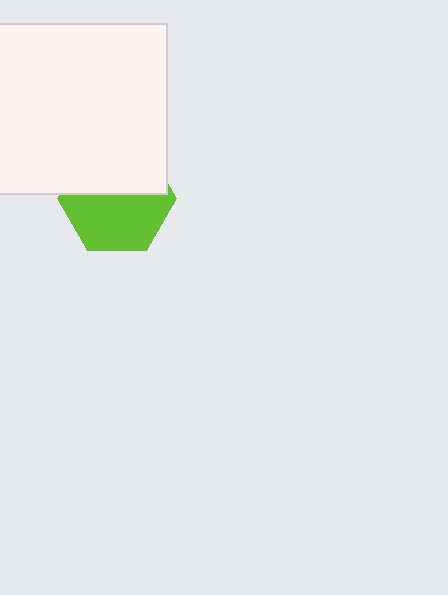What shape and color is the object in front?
The object in front is a white square.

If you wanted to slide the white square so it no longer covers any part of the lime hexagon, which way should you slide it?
Slide it up — that is the most direct way to separate the two shapes.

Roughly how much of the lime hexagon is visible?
About half of it is visible (roughly 55%).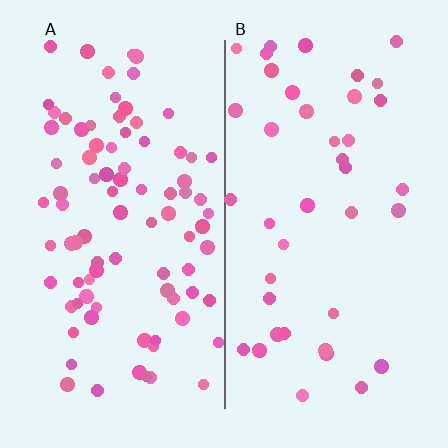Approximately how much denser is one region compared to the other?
Approximately 2.1× — region A over region B.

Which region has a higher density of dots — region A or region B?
A (the left).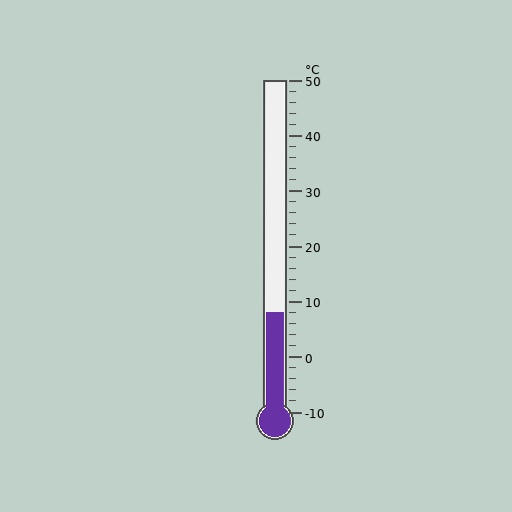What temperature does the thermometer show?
The thermometer shows approximately 8°C.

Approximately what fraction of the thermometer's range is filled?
The thermometer is filled to approximately 30% of its range.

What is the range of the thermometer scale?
The thermometer scale ranges from -10°C to 50°C.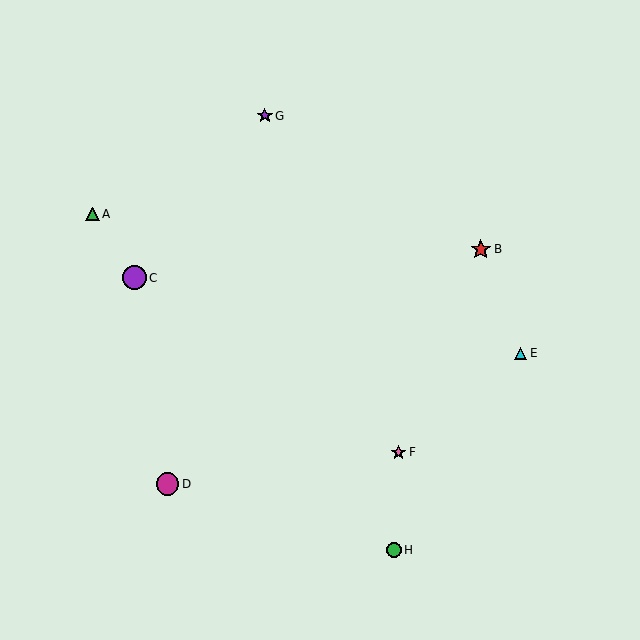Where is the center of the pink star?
The center of the pink star is at (398, 452).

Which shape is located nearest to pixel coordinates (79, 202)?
The green triangle (labeled A) at (92, 214) is nearest to that location.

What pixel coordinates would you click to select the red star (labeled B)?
Click at (481, 249) to select the red star B.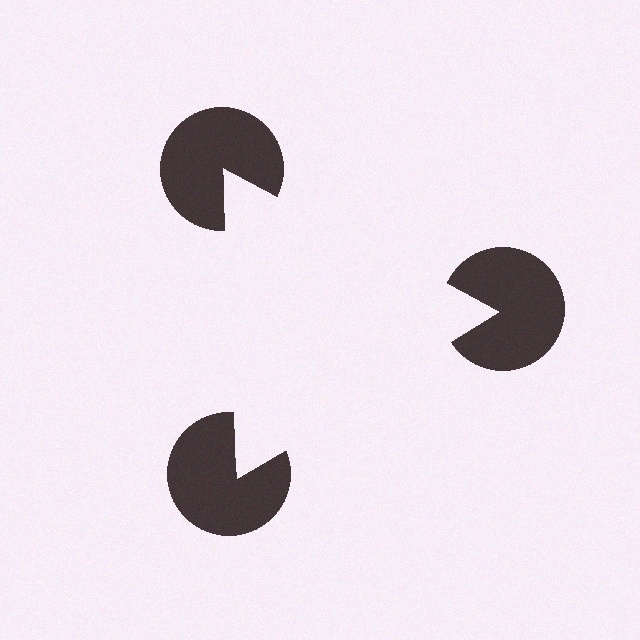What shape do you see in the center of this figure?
An illusory triangle — its edges are inferred from the aligned wedge cuts in the pac-man discs, not physically drawn.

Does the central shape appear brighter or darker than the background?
It typically appears slightly brighter than the background, even though no actual brightness change is drawn.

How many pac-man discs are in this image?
There are 3 — one at each vertex of the illusory triangle.